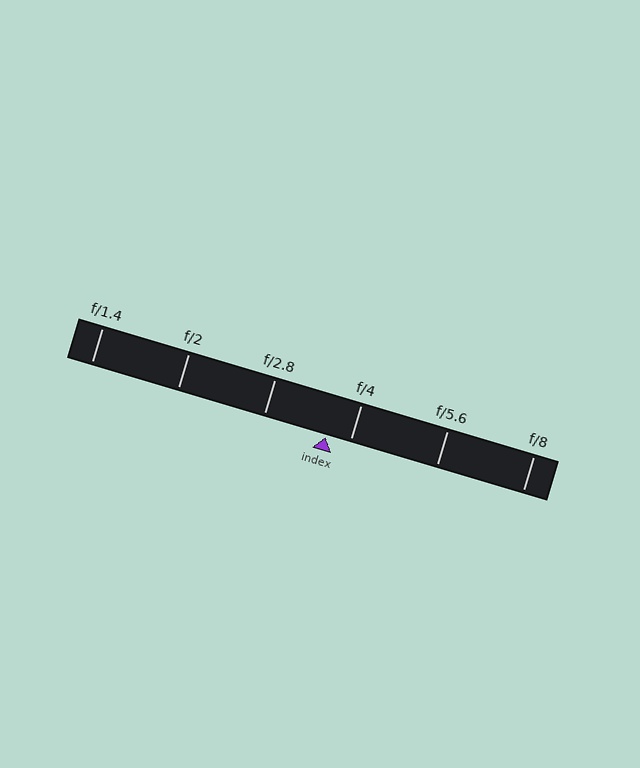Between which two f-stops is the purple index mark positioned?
The index mark is between f/2.8 and f/4.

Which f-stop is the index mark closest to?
The index mark is closest to f/4.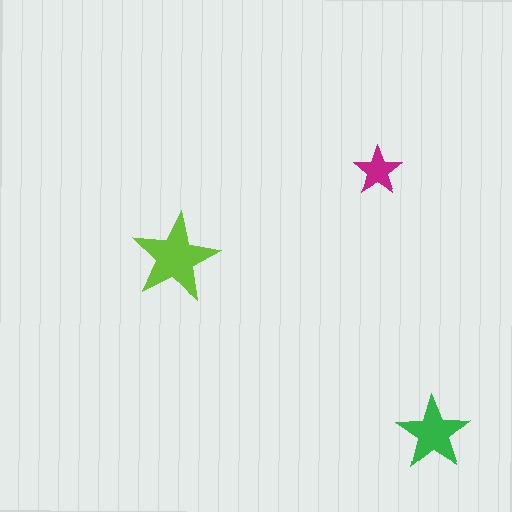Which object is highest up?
The magenta star is topmost.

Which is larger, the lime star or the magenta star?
The lime one.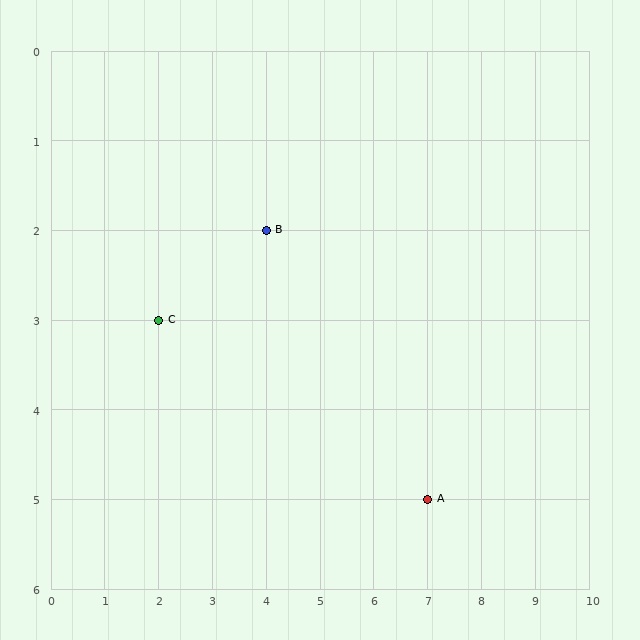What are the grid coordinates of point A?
Point A is at grid coordinates (7, 5).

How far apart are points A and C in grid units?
Points A and C are 5 columns and 2 rows apart (about 5.4 grid units diagonally).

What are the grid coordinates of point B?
Point B is at grid coordinates (4, 2).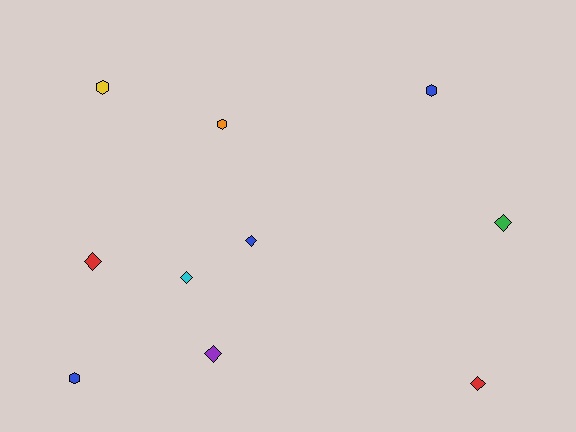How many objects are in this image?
There are 10 objects.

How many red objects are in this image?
There are 2 red objects.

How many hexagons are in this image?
There are 4 hexagons.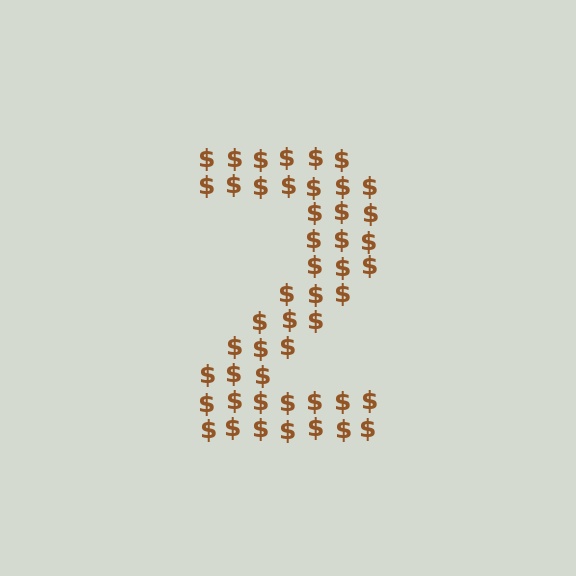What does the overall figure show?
The overall figure shows the digit 2.